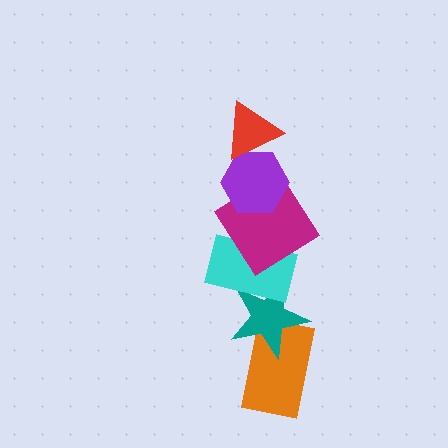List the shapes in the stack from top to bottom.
From top to bottom: the red triangle, the purple hexagon, the magenta diamond, the cyan rectangle, the teal star, the orange rectangle.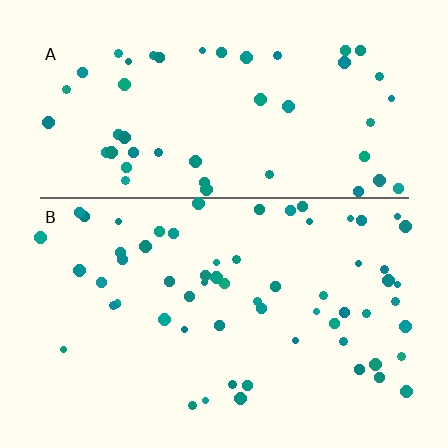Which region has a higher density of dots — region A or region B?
B (the bottom).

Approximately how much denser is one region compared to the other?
Approximately 1.2× — region B over region A.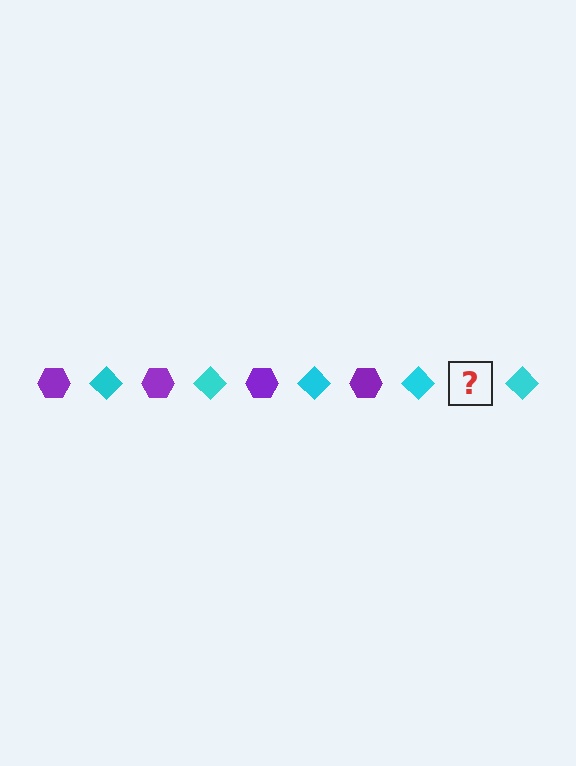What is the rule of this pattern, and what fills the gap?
The rule is that the pattern alternates between purple hexagon and cyan diamond. The gap should be filled with a purple hexagon.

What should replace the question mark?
The question mark should be replaced with a purple hexagon.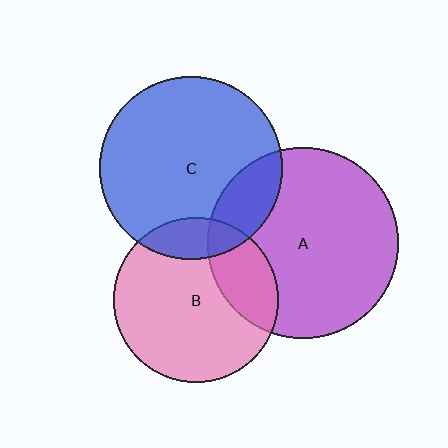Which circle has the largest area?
Circle A (purple).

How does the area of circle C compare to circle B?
Approximately 1.2 times.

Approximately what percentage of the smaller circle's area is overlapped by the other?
Approximately 25%.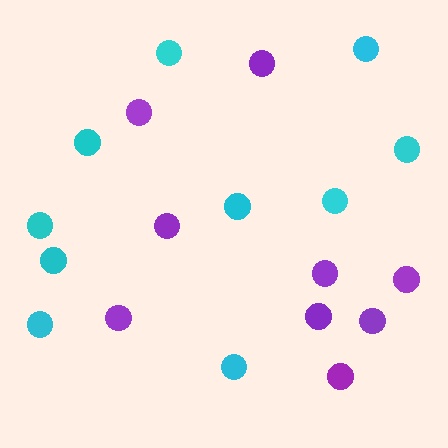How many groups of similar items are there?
There are 2 groups: one group of cyan circles (10) and one group of purple circles (9).